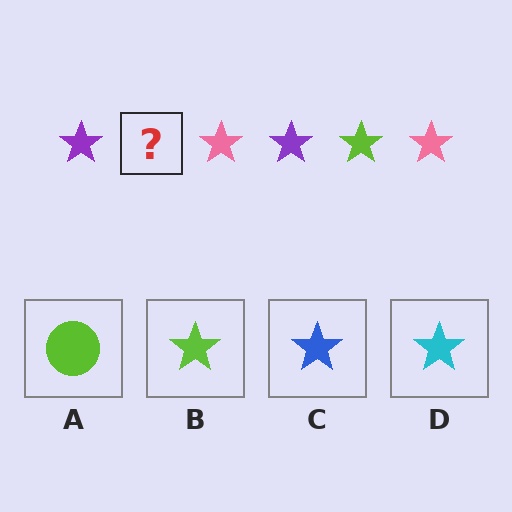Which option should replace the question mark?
Option B.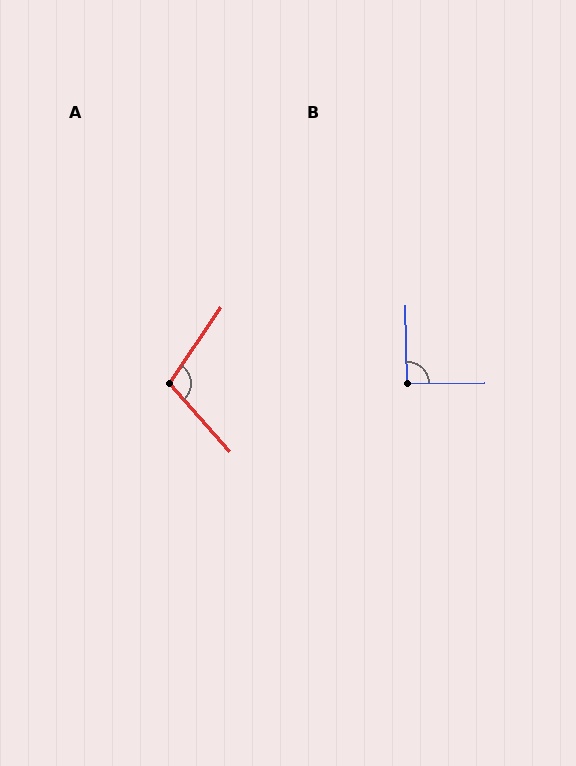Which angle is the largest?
A, at approximately 104 degrees.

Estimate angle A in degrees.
Approximately 104 degrees.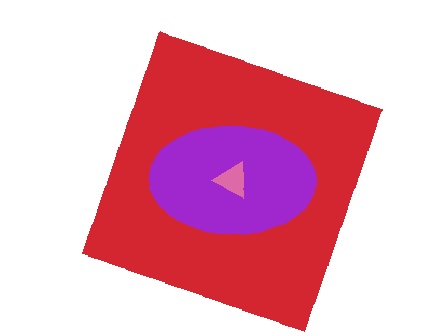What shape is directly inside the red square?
The purple ellipse.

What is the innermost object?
The pink triangle.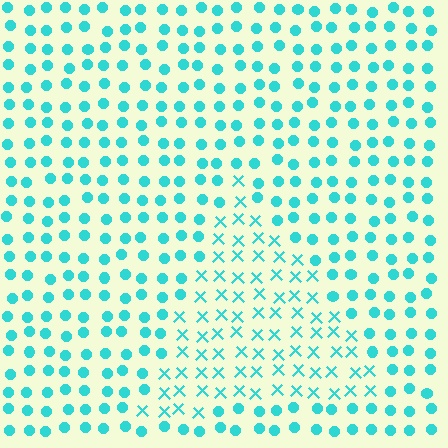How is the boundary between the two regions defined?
The boundary is defined by a change in element shape: X marks inside vs. circles outside. All elements share the same color and spacing.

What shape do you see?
I see a triangle.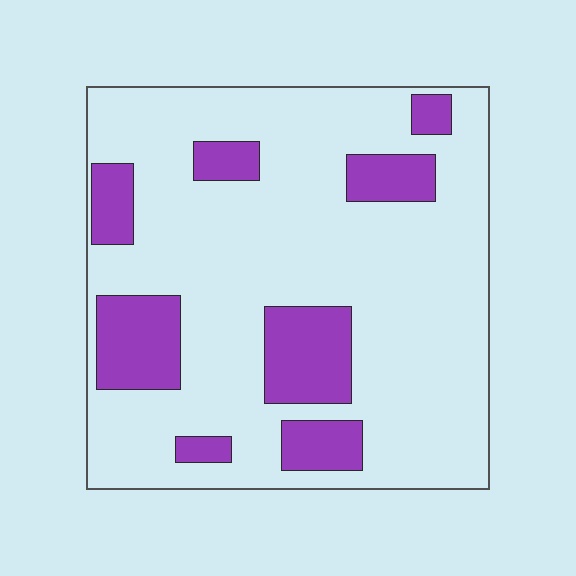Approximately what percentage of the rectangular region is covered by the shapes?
Approximately 20%.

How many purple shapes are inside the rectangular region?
8.